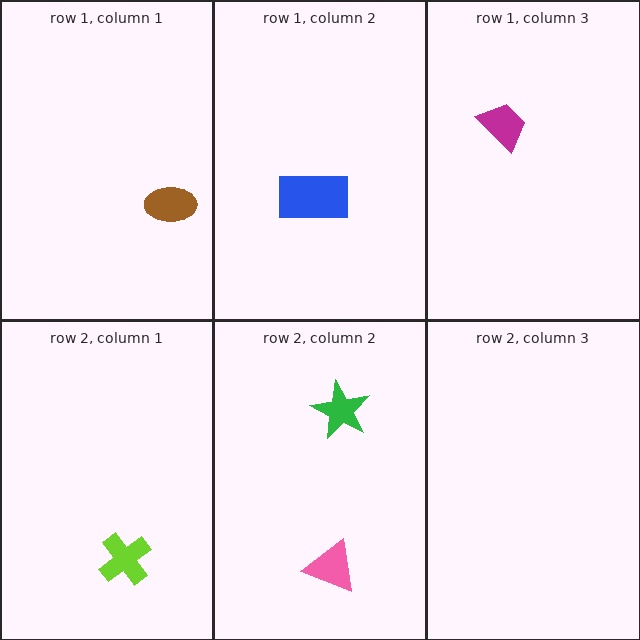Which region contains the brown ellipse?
The row 1, column 1 region.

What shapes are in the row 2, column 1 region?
The lime cross.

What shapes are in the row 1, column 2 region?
The blue rectangle.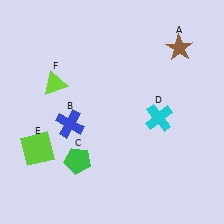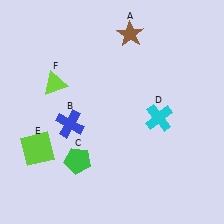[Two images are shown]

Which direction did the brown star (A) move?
The brown star (A) moved left.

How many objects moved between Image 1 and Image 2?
1 object moved between the two images.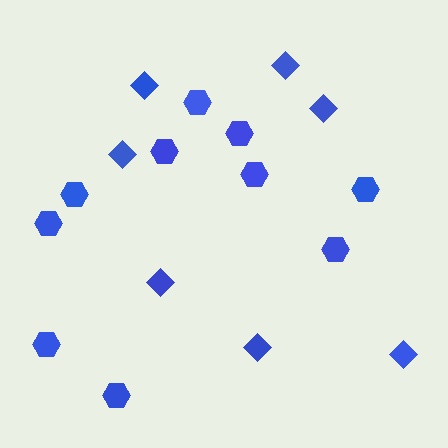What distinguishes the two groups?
There are 2 groups: one group of hexagons (10) and one group of diamonds (7).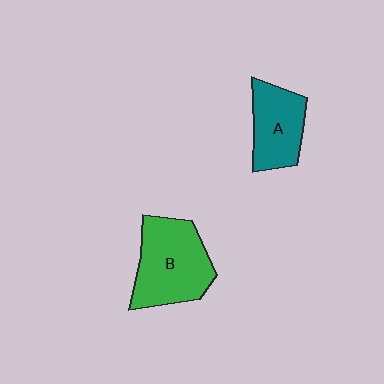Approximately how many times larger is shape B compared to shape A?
Approximately 1.4 times.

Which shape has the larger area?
Shape B (green).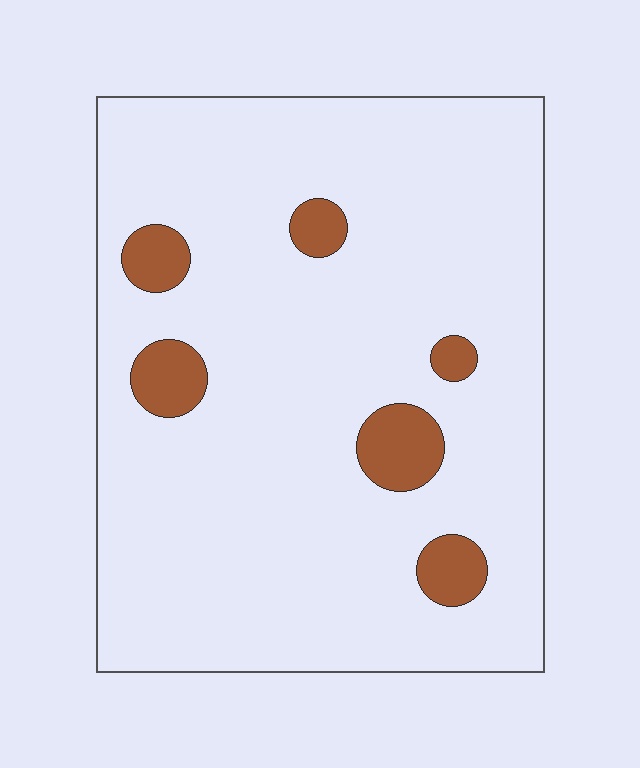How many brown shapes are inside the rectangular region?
6.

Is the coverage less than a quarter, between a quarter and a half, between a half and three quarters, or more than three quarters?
Less than a quarter.